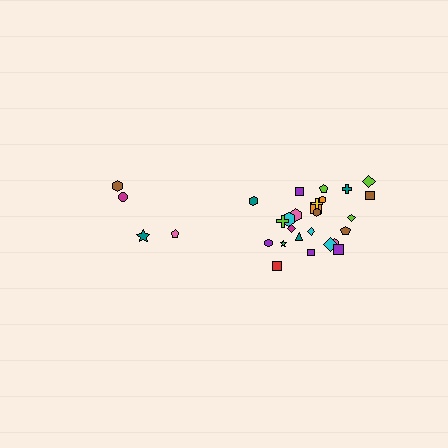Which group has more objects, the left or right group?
The right group.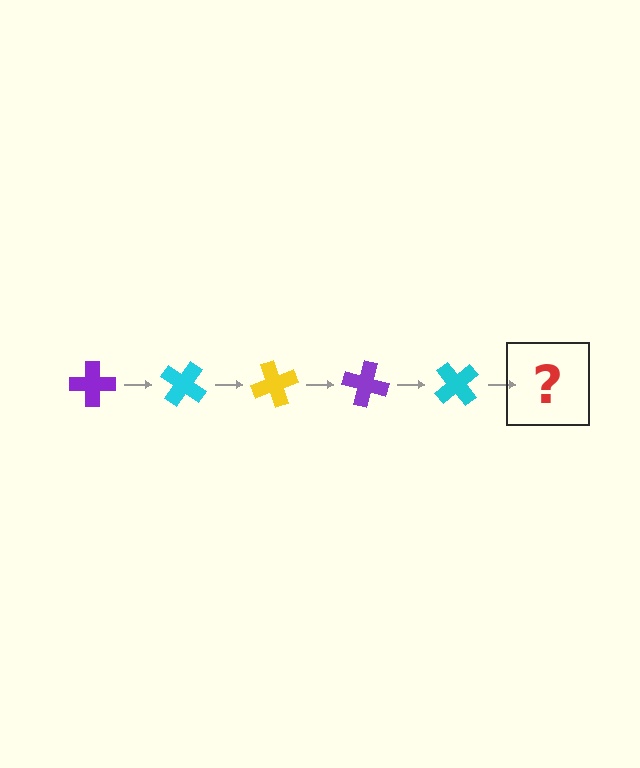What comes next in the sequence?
The next element should be a yellow cross, rotated 175 degrees from the start.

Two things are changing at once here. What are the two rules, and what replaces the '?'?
The two rules are that it rotates 35 degrees each step and the color cycles through purple, cyan, and yellow. The '?' should be a yellow cross, rotated 175 degrees from the start.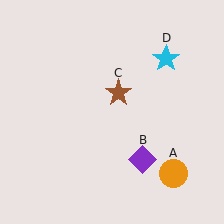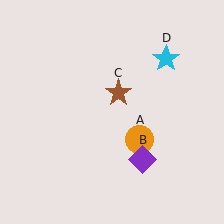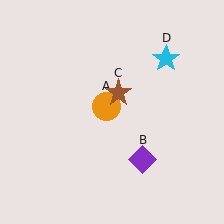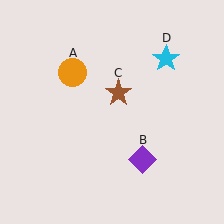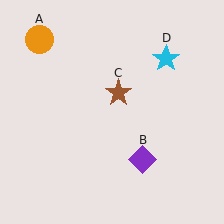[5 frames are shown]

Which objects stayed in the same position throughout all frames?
Purple diamond (object B) and brown star (object C) and cyan star (object D) remained stationary.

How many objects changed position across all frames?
1 object changed position: orange circle (object A).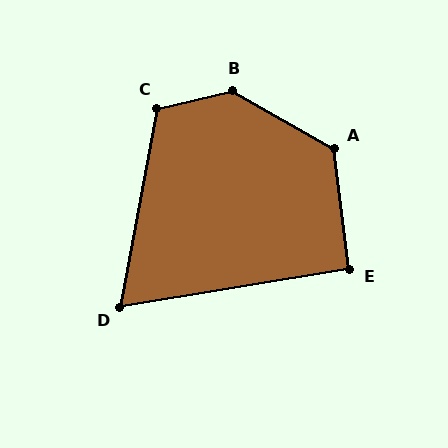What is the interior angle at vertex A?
Approximately 127 degrees (obtuse).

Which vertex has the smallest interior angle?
D, at approximately 70 degrees.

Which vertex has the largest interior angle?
B, at approximately 137 degrees.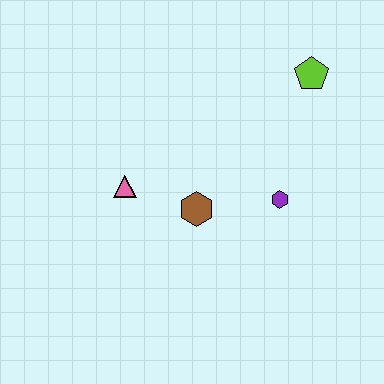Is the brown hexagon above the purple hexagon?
No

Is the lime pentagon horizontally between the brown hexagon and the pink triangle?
No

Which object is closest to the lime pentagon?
The purple hexagon is closest to the lime pentagon.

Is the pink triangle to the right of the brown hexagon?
No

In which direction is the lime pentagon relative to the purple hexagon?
The lime pentagon is above the purple hexagon.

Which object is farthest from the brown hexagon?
The lime pentagon is farthest from the brown hexagon.